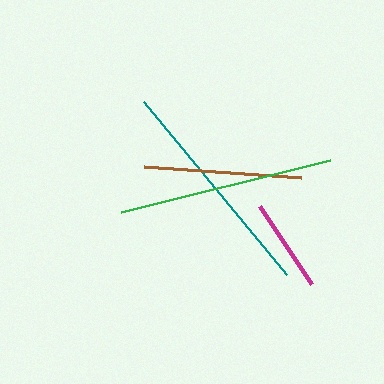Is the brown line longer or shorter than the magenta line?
The brown line is longer than the magenta line.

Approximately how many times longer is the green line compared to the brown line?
The green line is approximately 1.4 times the length of the brown line.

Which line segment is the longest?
The teal line is the longest at approximately 225 pixels.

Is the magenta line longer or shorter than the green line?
The green line is longer than the magenta line.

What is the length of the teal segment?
The teal segment is approximately 225 pixels long.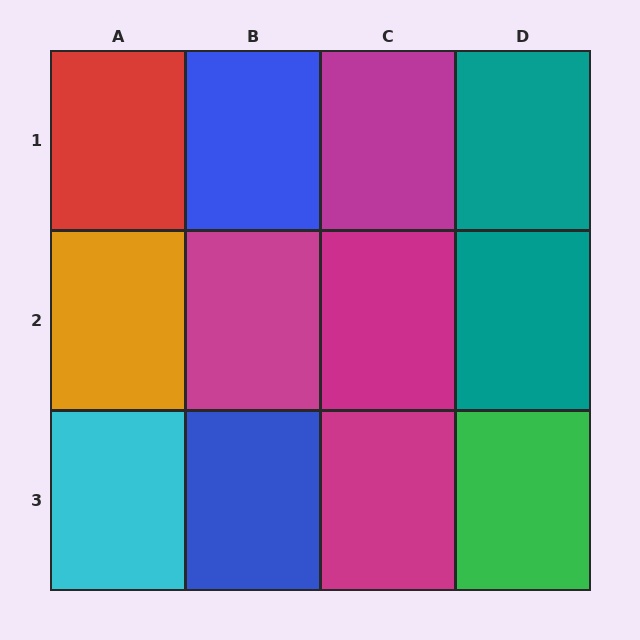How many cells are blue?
2 cells are blue.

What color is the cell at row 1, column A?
Red.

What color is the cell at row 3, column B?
Blue.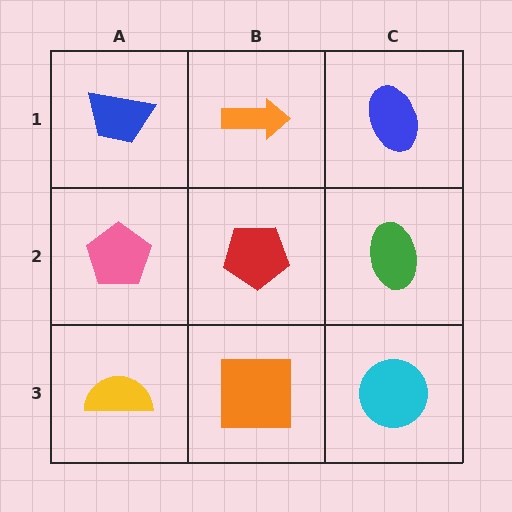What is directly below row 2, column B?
An orange square.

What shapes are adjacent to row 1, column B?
A red pentagon (row 2, column B), a blue trapezoid (row 1, column A), a blue ellipse (row 1, column C).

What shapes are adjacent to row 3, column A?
A pink pentagon (row 2, column A), an orange square (row 3, column B).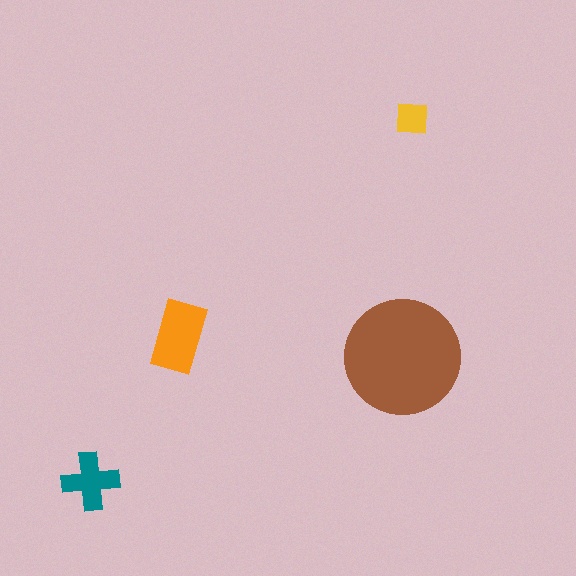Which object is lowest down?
The teal cross is bottommost.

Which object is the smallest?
The yellow square.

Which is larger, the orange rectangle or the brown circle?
The brown circle.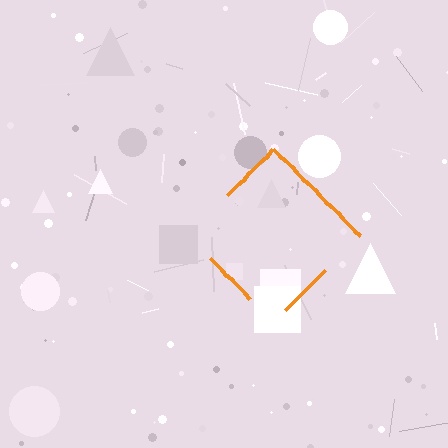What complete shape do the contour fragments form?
The contour fragments form a diamond.